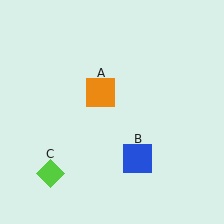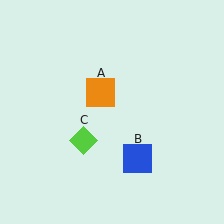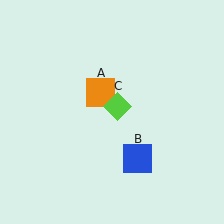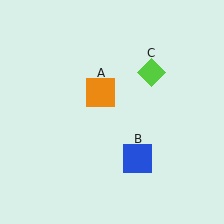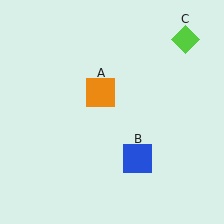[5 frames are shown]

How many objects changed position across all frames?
1 object changed position: lime diamond (object C).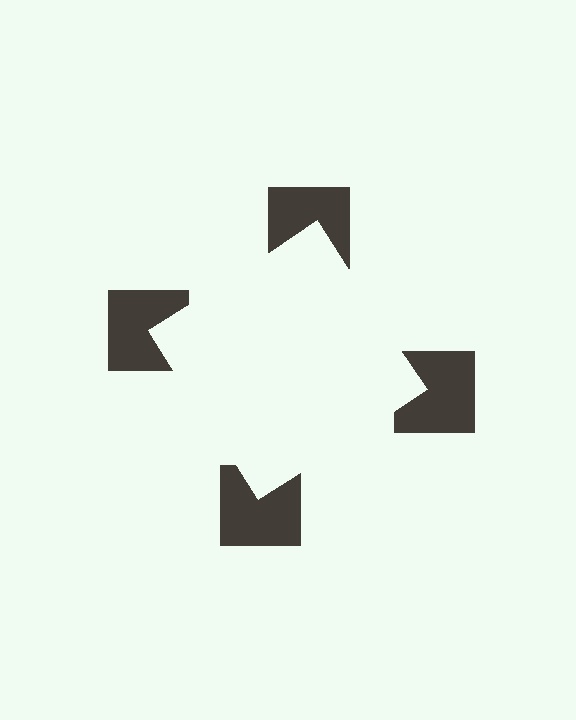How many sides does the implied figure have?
4 sides.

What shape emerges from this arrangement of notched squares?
An illusory square — its edges are inferred from the aligned wedge cuts in the notched squares, not physically drawn.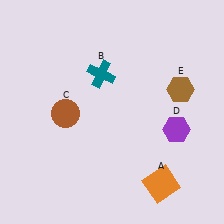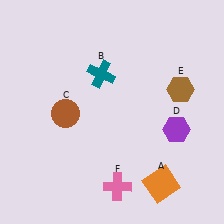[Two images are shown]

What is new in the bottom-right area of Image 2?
A pink cross (F) was added in the bottom-right area of Image 2.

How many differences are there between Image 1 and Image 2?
There is 1 difference between the two images.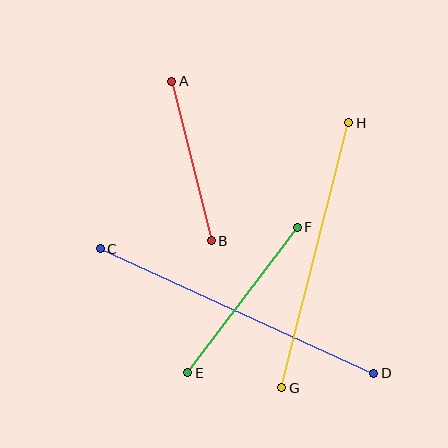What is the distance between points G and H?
The distance is approximately 273 pixels.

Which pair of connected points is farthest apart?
Points C and D are farthest apart.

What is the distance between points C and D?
The distance is approximately 300 pixels.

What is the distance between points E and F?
The distance is approximately 182 pixels.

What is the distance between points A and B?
The distance is approximately 165 pixels.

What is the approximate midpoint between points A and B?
The midpoint is at approximately (192, 161) pixels.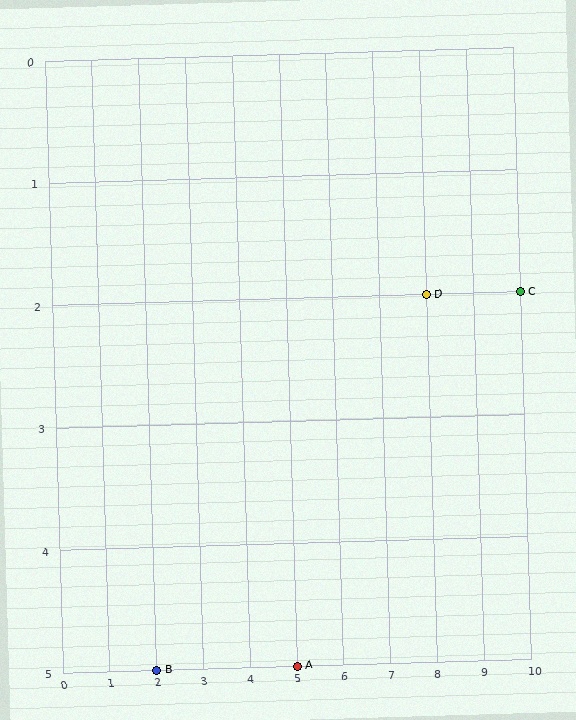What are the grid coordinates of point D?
Point D is at grid coordinates (8, 2).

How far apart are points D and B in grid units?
Points D and B are 6 columns and 3 rows apart (about 6.7 grid units diagonally).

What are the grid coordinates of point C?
Point C is at grid coordinates (10, 2).